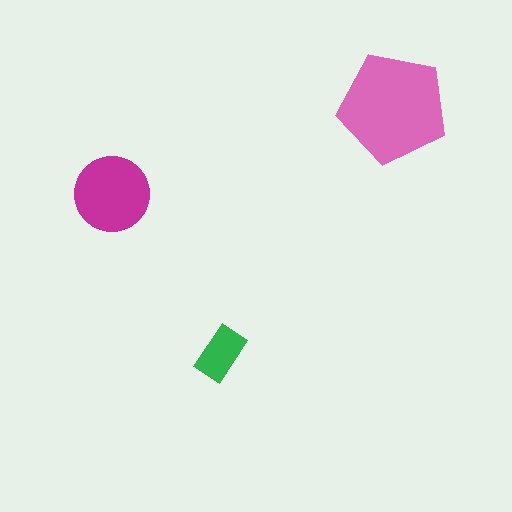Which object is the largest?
The pink pentagon.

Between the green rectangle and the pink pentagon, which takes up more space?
The pink pentagon.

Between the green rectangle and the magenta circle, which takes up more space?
The magenta circle.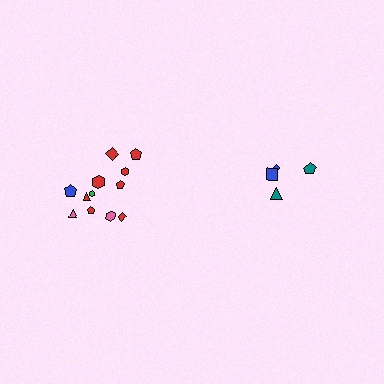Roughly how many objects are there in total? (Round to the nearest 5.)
Roughly 15 objects in total.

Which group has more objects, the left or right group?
The left group.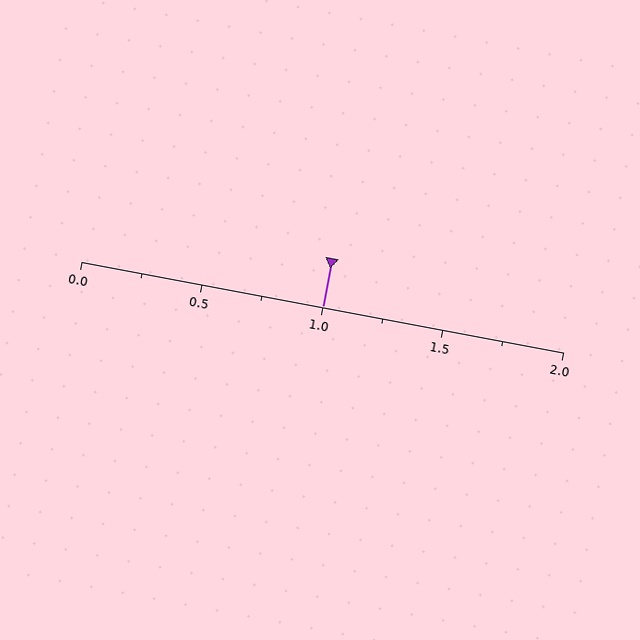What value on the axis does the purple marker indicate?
The marker indicates approximately 1.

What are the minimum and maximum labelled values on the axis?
The axis runs from 0.0 to 2.0.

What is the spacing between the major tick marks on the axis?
The major ticks are spaced 0.5 apart.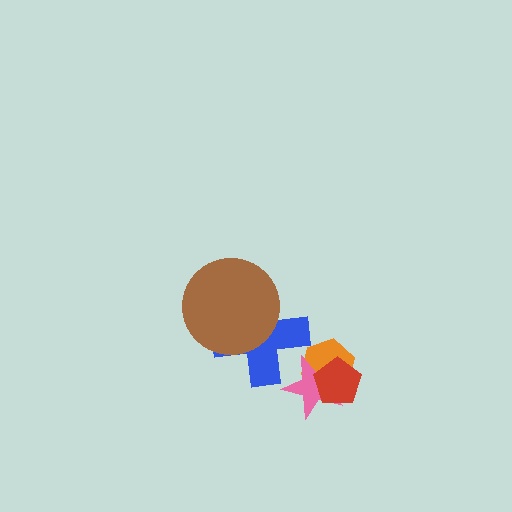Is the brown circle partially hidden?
No, no other shape covers it.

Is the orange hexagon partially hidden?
Yes, it is partially covered by another shape.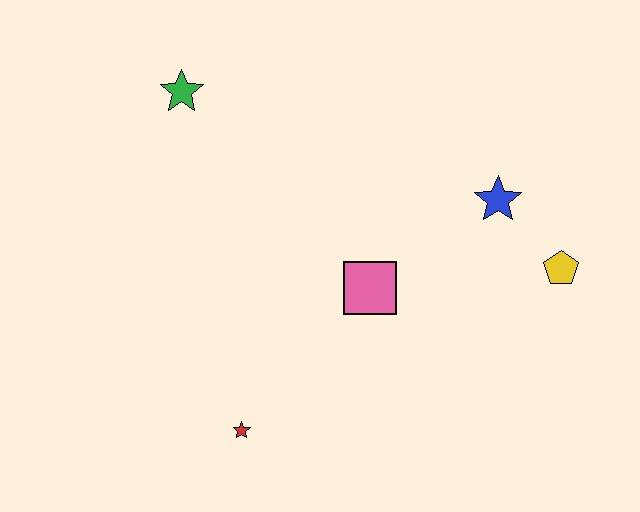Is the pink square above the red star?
Yes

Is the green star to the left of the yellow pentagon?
Yes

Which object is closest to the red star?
The pink square is closest to the red star.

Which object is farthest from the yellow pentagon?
The green star is farthest from the yellow pentagon.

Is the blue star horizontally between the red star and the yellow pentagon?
Yes